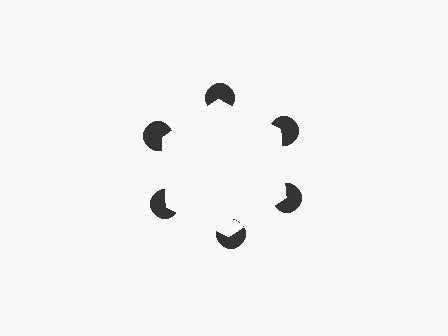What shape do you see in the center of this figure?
An illusory hexagon — its edges are inferred from the aligned wedge cuts in the pac-man discs, not physically drawn.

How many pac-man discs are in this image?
There are 6 — one at each vertex of the illusory hexagon.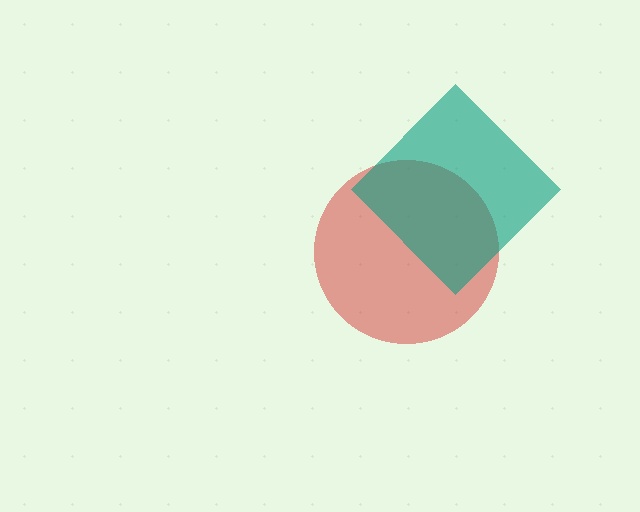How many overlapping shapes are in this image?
There are 2 overlapping shapes in the image.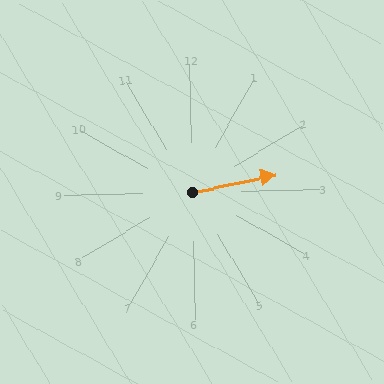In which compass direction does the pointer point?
East.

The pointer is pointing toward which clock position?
Roughly 3 o'clock.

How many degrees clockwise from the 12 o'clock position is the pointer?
Approximately 80 degrees.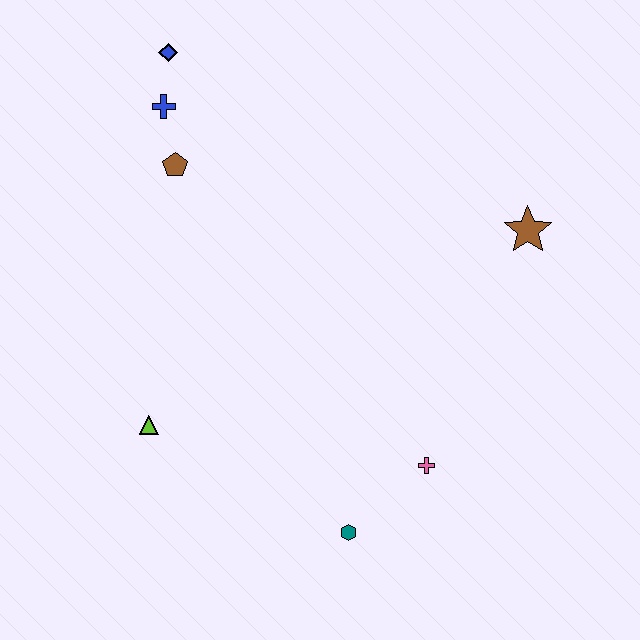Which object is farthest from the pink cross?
The blue diamond is farthest from the pink cross.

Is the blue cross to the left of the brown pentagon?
Yes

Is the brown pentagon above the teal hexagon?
Yes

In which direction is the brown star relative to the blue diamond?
The brown star is to the right of the blue diamond.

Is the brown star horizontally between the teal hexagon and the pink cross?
No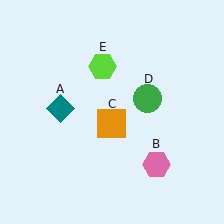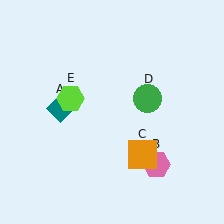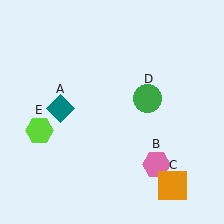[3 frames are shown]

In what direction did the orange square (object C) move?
The orange square (object C) moved down and to the right.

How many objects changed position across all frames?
2 objects changed position: orange square (object C), lime hexagon (object E).